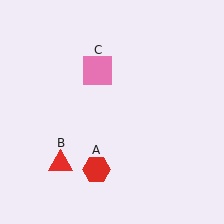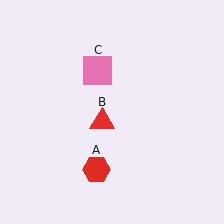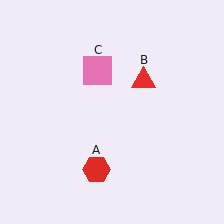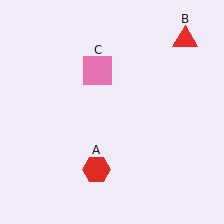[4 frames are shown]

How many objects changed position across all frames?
1 object changed position: red triangle (object B).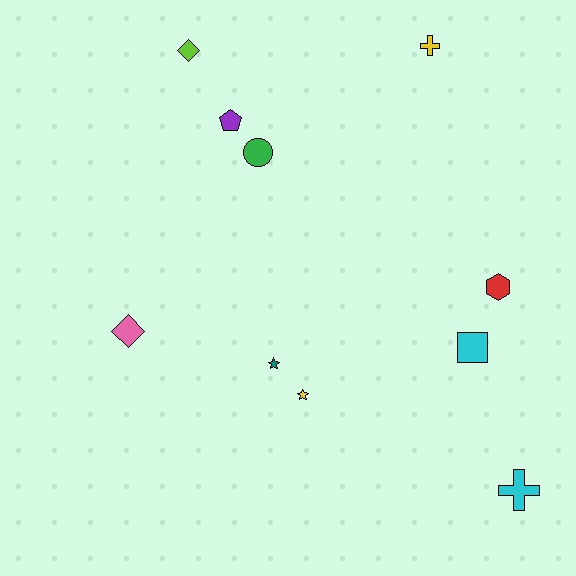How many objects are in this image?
There are 10 objects.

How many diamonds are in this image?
There are 2 diamonds.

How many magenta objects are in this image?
There are no magenta objects.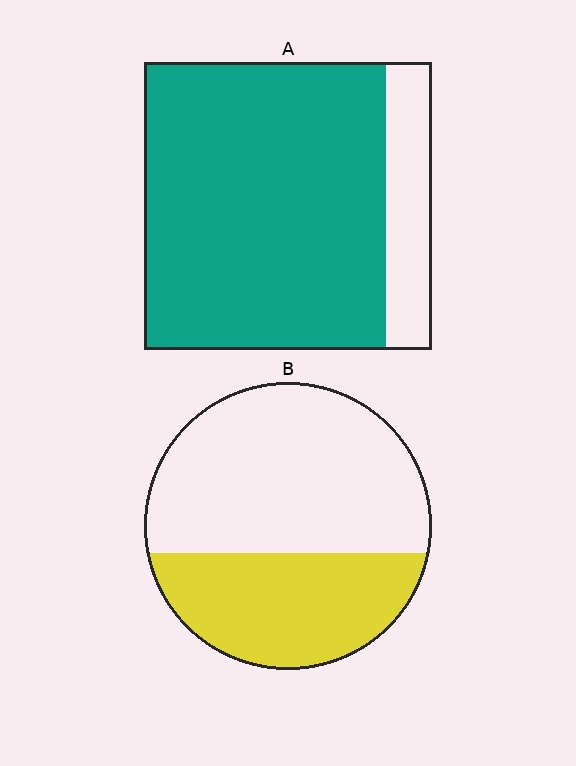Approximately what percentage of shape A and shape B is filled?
A is approximately 85% and B is approximately 40%.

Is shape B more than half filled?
No.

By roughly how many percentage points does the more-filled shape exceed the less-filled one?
By roughly 45 percentage points (A over B).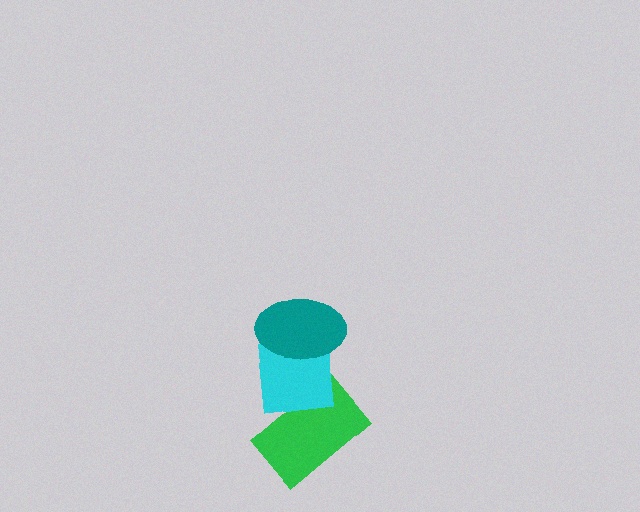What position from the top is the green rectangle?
The green rectangle is 3rd from the top.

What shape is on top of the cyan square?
The teal ellipse is on top of the cyan square.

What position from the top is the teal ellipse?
The teal ellipse is 1st from the top.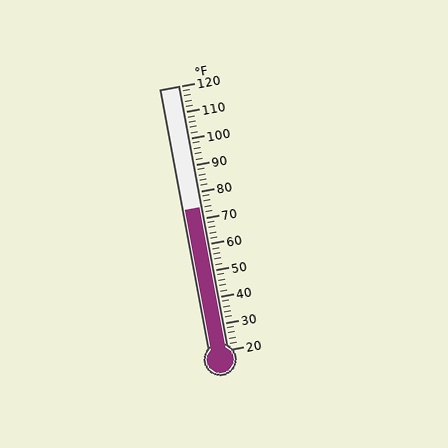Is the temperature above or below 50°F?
The temperature is above 50°F.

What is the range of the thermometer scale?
The thermometer scale ranges from 20°F to 120°F.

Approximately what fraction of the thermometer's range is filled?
The thermometer is filled to approximately 55% of its range.